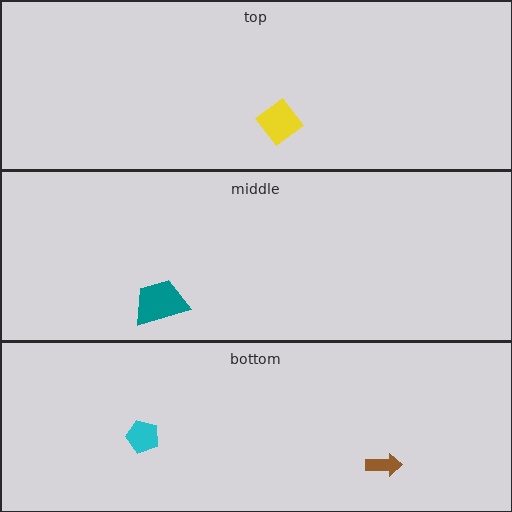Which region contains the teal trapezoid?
The middle region.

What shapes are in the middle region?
The teal trapezoid.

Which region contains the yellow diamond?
The top region.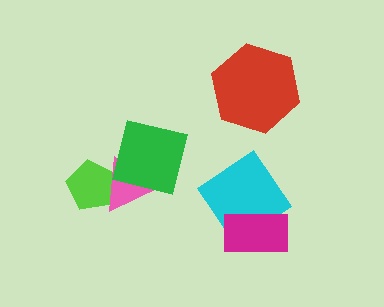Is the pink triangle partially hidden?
Yes, it is partially covered by another shape.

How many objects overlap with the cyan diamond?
1 object overlaps with the cyan diamond.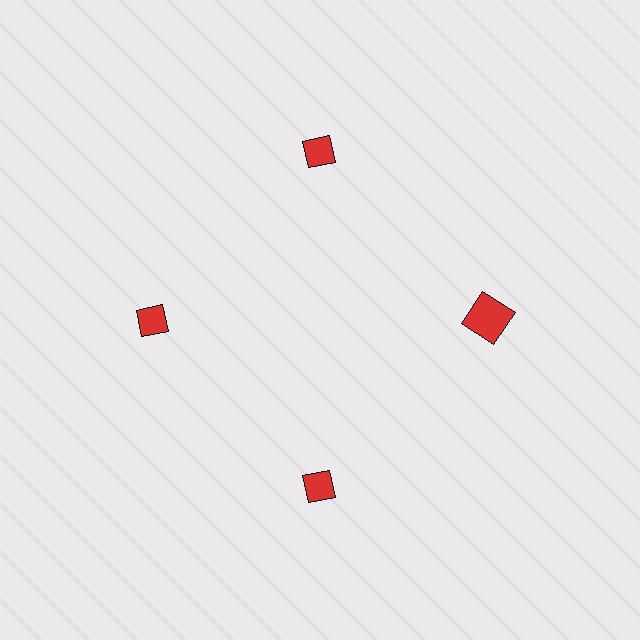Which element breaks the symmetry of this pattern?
The red square at roughly the 3 o'clock position breaks the symmetry. All other shapes are red diamonds.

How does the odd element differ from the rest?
It has a different shape: square instead of diamond.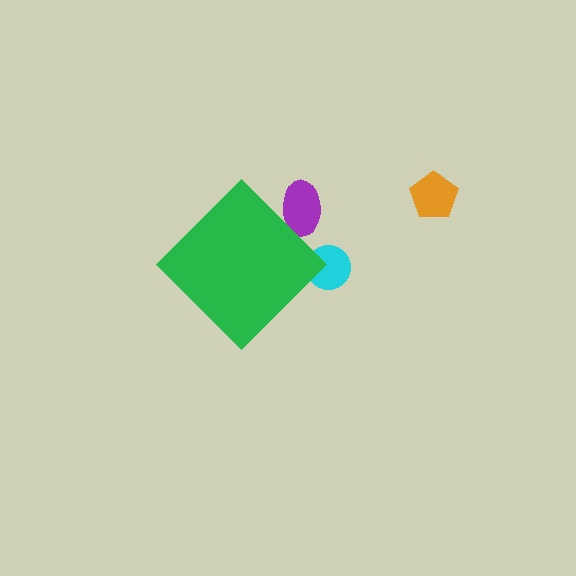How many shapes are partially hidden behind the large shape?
2 shapes are partially hidden.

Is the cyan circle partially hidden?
Yes, the cyan circle is partially hidden behind the green diamond.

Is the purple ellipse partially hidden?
Yes, the purple ellipse is partially hidden behind the green diamond.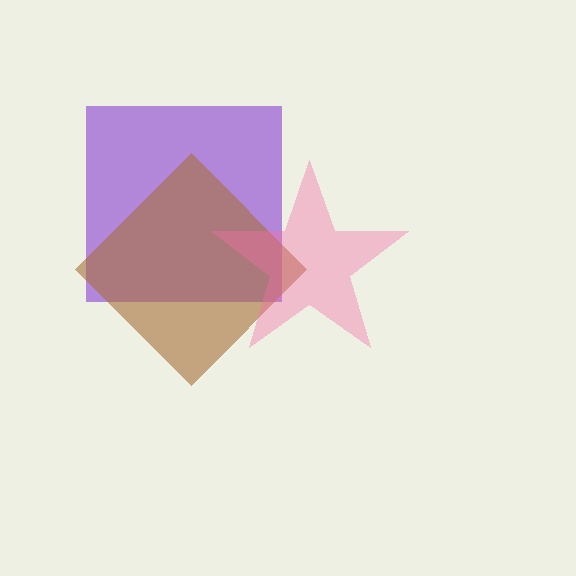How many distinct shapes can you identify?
There are 3 distinct shapes: a purple square, a brown diamond, a pink star.